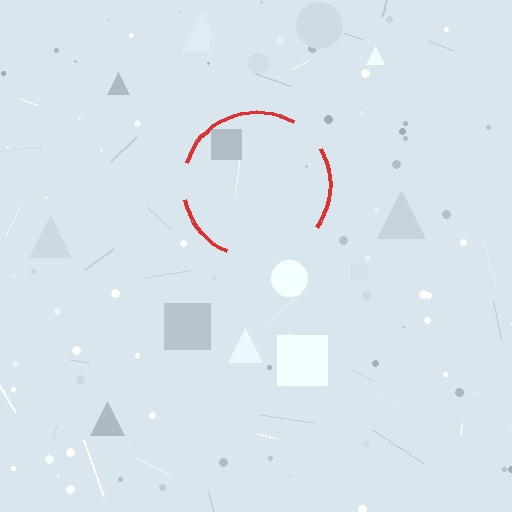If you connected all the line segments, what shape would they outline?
They would outline a circle.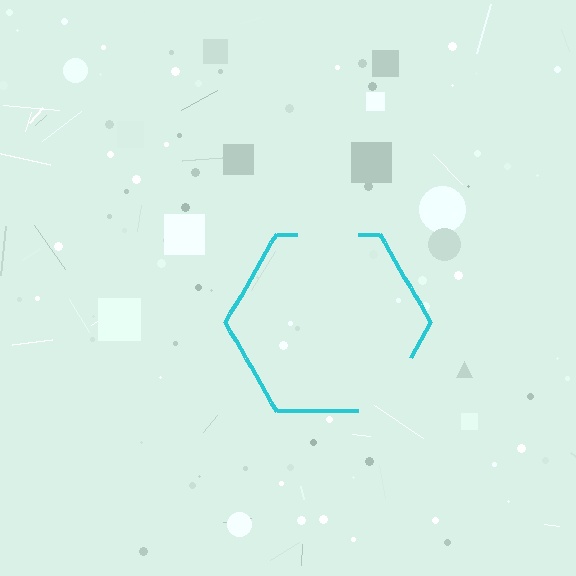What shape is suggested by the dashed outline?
The dashed outline suggests a hexagon.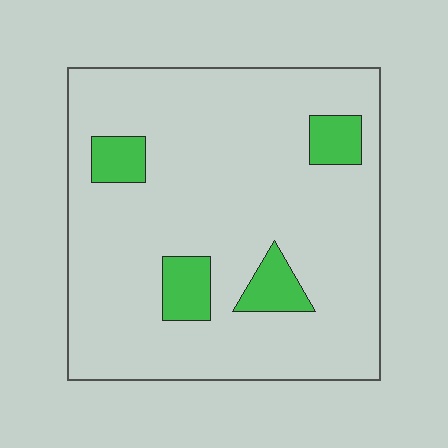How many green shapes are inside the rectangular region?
4.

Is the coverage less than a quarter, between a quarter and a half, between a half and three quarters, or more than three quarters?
Less than a quarter.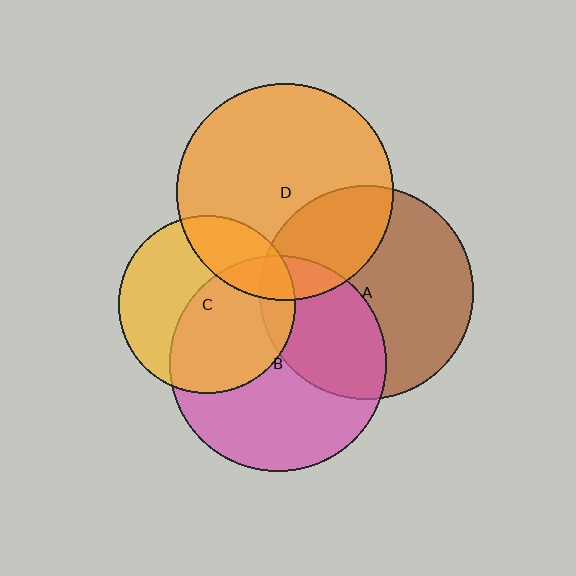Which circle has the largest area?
Circle D (orange).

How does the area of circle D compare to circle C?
Approximately 1.5 times.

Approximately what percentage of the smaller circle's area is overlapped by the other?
Approximately 10%.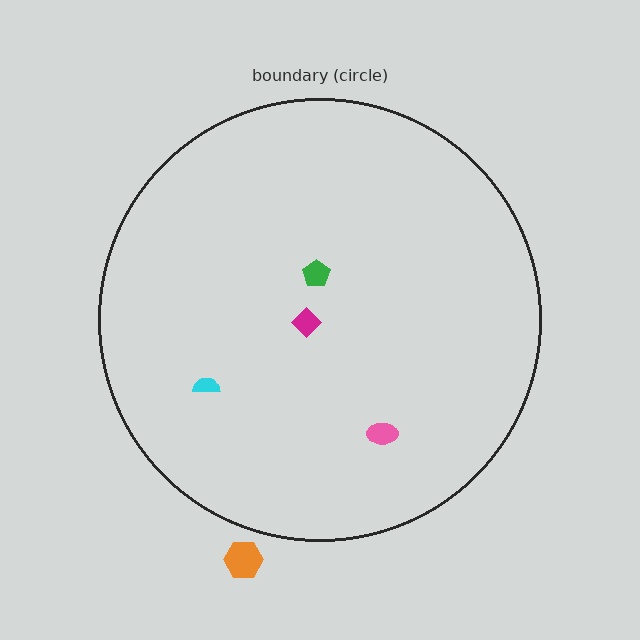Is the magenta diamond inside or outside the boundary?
Inside.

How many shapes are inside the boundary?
4 inside, 1 outside.